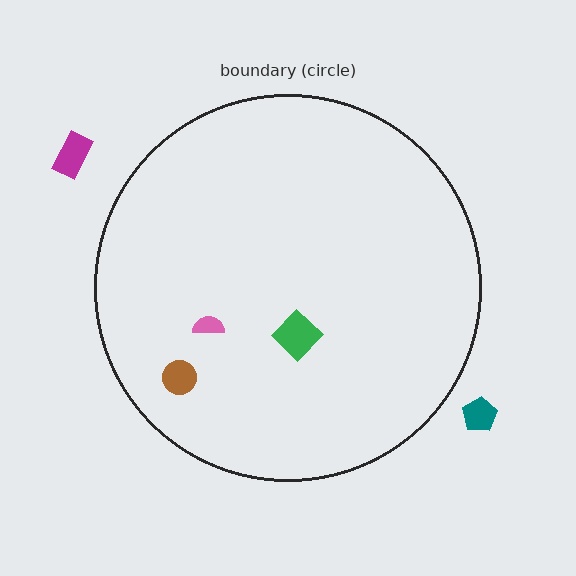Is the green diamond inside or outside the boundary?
Inside.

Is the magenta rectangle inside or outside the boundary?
Outside.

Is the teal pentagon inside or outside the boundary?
Outside.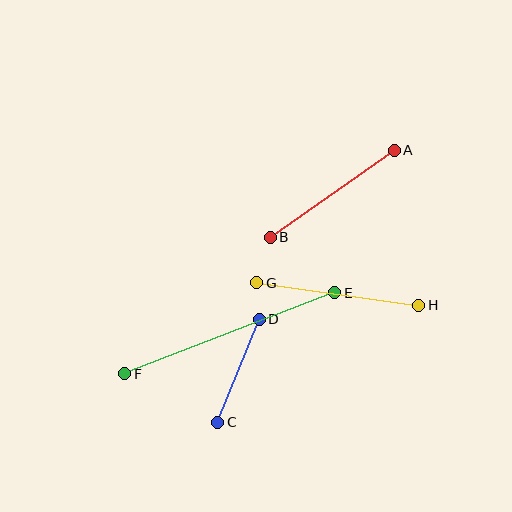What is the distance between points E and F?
The distance is approximately 225 pixels.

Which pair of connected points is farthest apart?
Points E and F are farthest apart.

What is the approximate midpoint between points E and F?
The midpoint is at approximately (230, 333) pixels.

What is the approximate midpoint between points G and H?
The midpoint is at approximately (338, 294) pixels.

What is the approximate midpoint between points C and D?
The midpoint is at approximately (239, 371) pixels.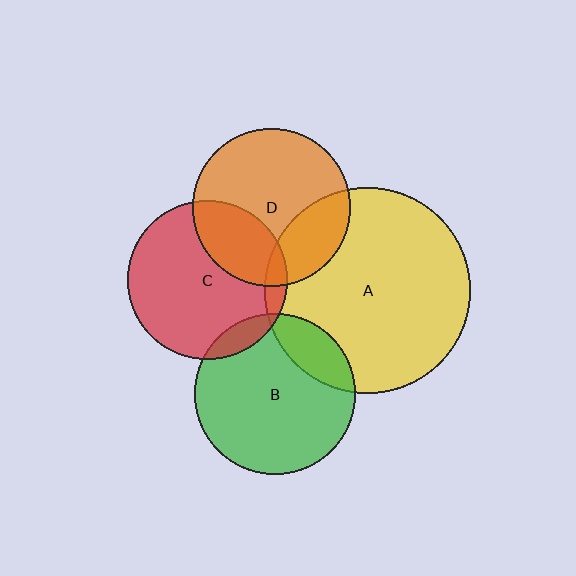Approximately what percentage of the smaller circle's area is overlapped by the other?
Approximately 30%.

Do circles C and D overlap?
Yes.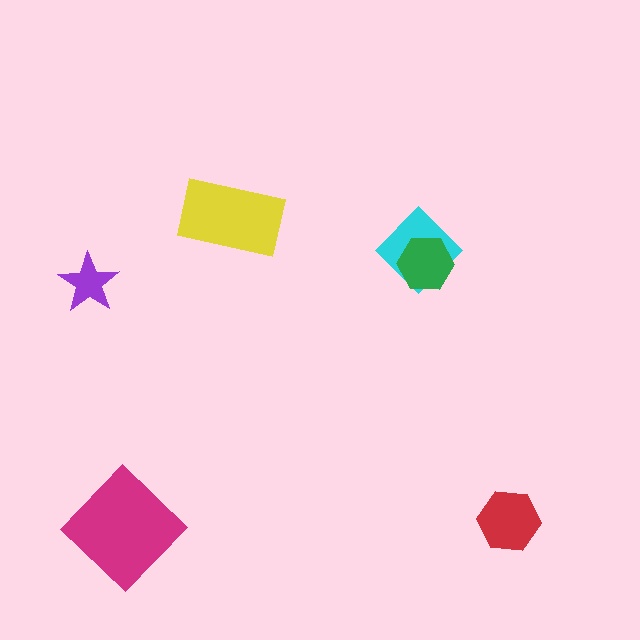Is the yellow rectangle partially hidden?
No, no other shape covers it.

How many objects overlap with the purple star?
0 objects overlap with the purple star.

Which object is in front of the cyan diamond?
The green hexagon is in front of the cyan diamond.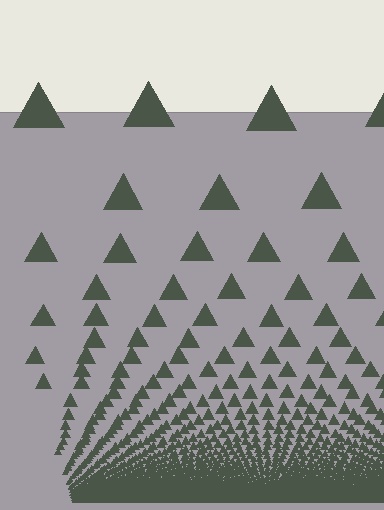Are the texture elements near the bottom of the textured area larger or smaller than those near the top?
Smaller. The gradient is inverted — elements near the bottom are smaller and denser.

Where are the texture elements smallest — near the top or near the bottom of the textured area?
Near the bottom.